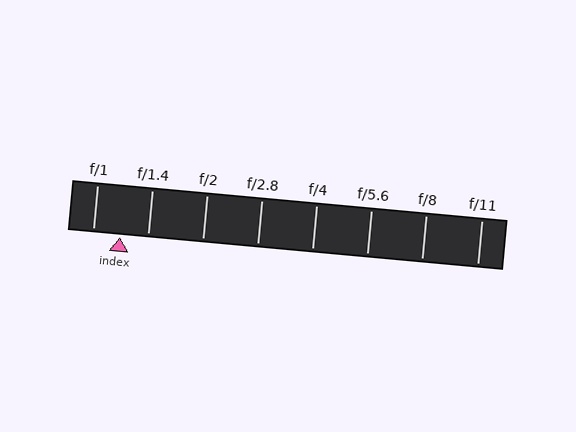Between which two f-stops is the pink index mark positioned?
The index mark is between f/1 and f/1.4.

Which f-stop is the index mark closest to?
The index mark is closest to f/1.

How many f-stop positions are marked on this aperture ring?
There are 8 f-stop positions marked.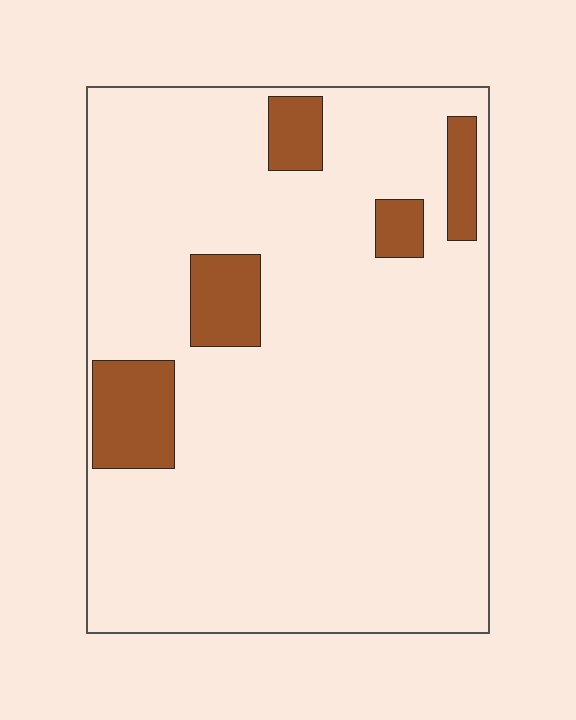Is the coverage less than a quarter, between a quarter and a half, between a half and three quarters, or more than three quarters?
Less than a quarter.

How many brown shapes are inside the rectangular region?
5.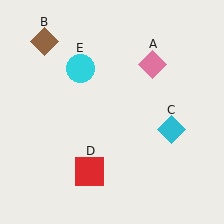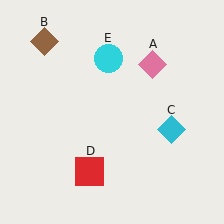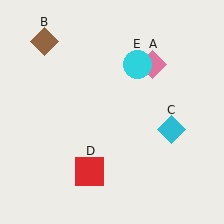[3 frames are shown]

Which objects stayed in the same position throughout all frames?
Pink diamond (object A) and brown diamond (object B) and cyan diamond (object C) and red square (object D) remained stationary.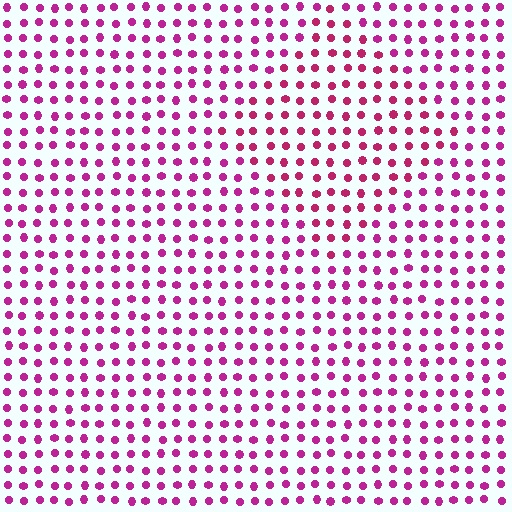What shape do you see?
I see a diamond.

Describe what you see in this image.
The image is filled with small magenta elements in a uniform arrangement. A diamond-shaped region is visible where the elements are tinted to a slightly different hue, forming a subtle color boundary.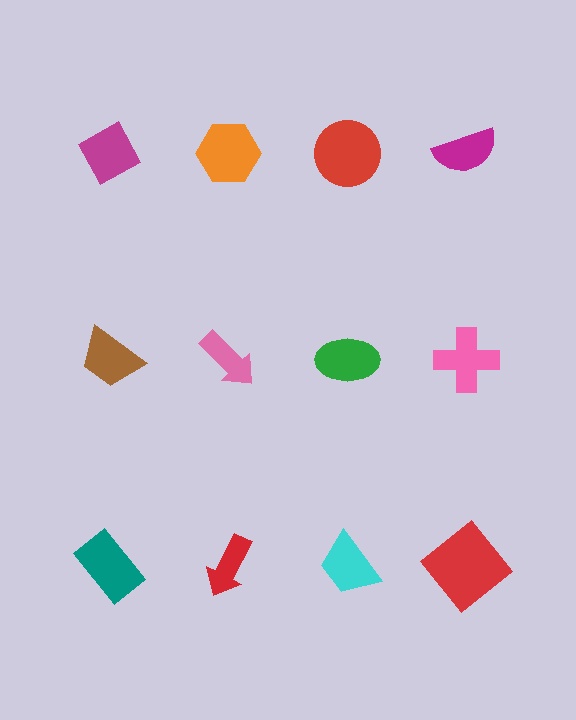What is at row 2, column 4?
A pink cross.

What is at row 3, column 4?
A red diamond.